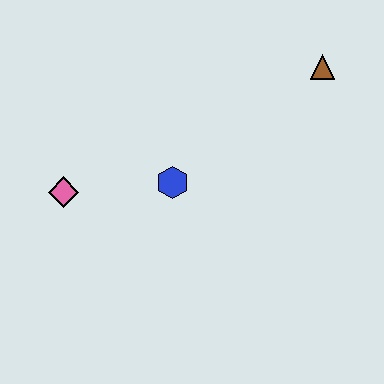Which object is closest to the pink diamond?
The blue hexagon is closest to the pink diamond.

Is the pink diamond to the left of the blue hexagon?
Yes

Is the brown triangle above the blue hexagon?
Yes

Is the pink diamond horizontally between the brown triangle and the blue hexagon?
No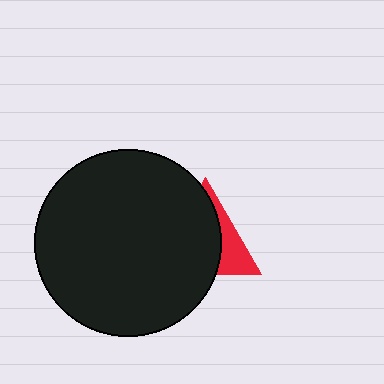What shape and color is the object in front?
The object in front is a black circle.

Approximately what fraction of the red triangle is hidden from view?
Roughly 68% of the red triangle is hidden behind the black circle.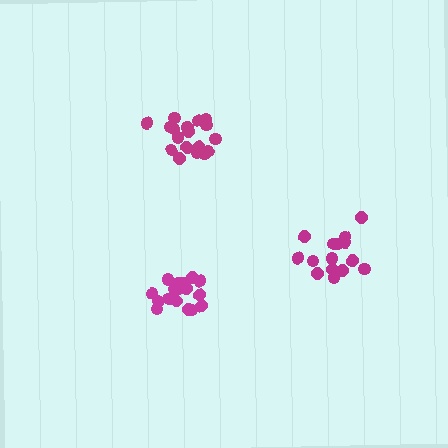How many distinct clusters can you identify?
There are 3 distinct clusters.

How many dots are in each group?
Group 1: 15 dots, Group 2: 19 dots, Group 3: 18 dots (52 total).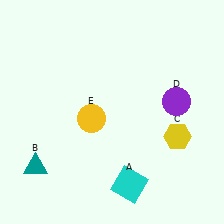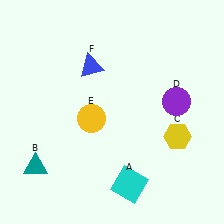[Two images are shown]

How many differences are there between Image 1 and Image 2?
There is 1 difference between the two images.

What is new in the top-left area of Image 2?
A blue triangle (F) was added in the top-left area of Image 2.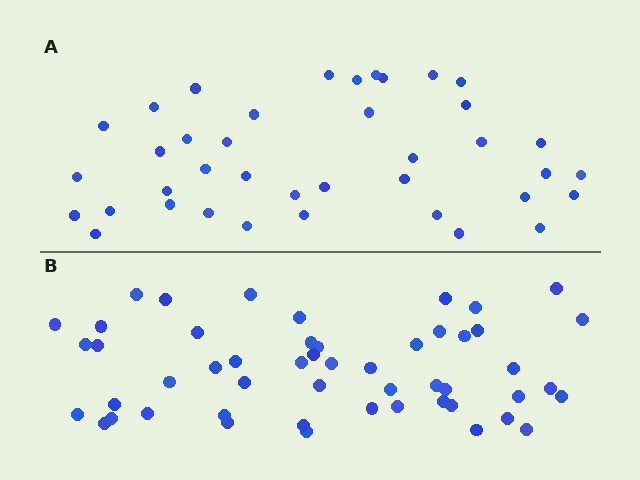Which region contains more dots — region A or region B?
Region B (the bottom region) has more dots.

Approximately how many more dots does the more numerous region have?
Region B has roughly 12 or so more dots than region A.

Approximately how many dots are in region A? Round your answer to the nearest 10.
About 40 dots. (The exact count is 39, which rounds to 40.)